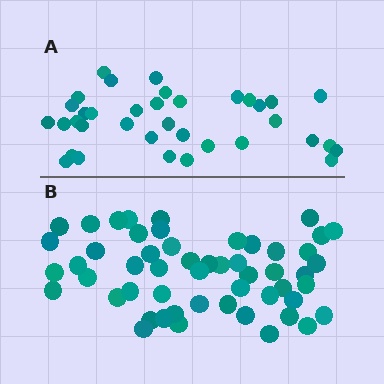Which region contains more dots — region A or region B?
Region B (the bottom region) has more dots.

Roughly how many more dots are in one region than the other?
Region B has approximately 15 more dots than region A.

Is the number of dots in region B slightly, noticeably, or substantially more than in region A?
Region B has substantially more. The ratio is roughly 1.5 to 1.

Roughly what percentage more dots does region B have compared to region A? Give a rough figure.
About 45% more.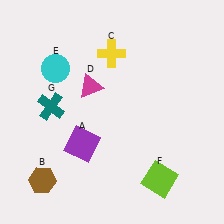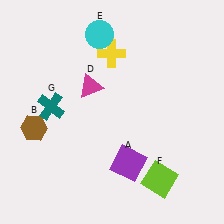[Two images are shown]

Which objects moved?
The objects that moved are: the purple square (A), the brown hexagon (B), the cyan circle (E).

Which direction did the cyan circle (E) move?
The cyan circle (E) moved right.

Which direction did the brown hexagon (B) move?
The brown hexagon (B) moved up.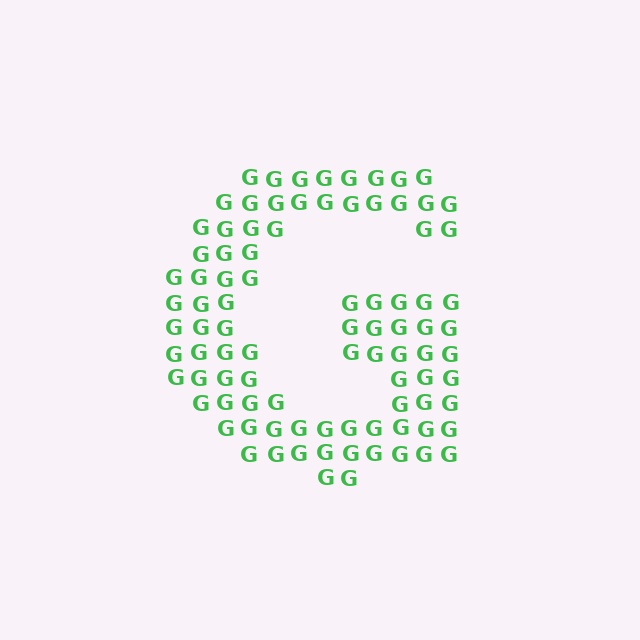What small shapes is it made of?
It is made of small letter G's.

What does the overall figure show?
The overall figure shows the letter G.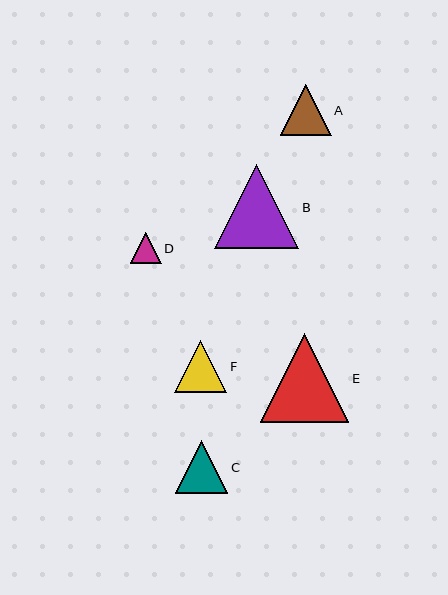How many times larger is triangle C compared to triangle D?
Triangle C is approximately 1.7 times the size of triangle D.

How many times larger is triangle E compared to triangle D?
Triangle E is approximately 2.8 times the size of triangle D.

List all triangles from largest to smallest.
From largest to smallest: E, B, C, F, A, D.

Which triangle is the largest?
Triangle E is the largest with a size of approximately 88 pixels.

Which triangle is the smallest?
Triangle D is the smallest with a size of approximately 31 pixels.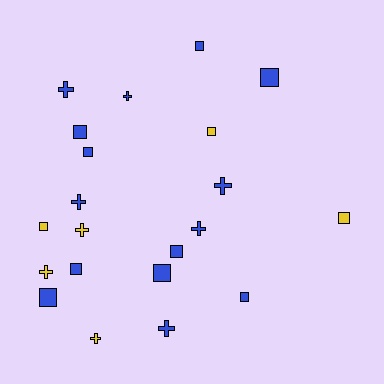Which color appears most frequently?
Blue, with 15 objects.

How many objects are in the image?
There are 21 objects.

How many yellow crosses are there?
There are 3 yellow crosses.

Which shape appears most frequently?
Square, with 12 objects.